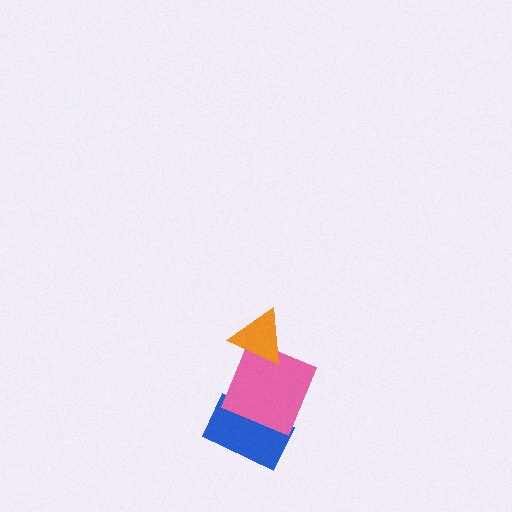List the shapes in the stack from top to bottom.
From top to bottom: the orange triangle, the pink square, the blue rectangle.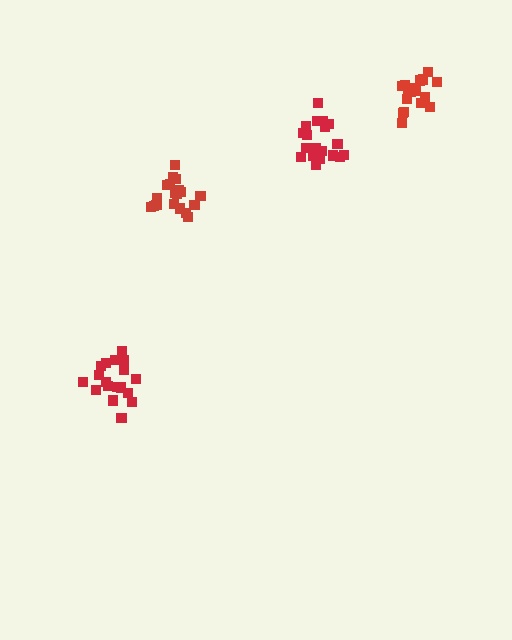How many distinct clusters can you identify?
There are 4 distinct clusters.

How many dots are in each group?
Group 1: 19 dots, Group 2: 19 dots, Group 3: 18 dots, Group 4: 17 dots (73 total).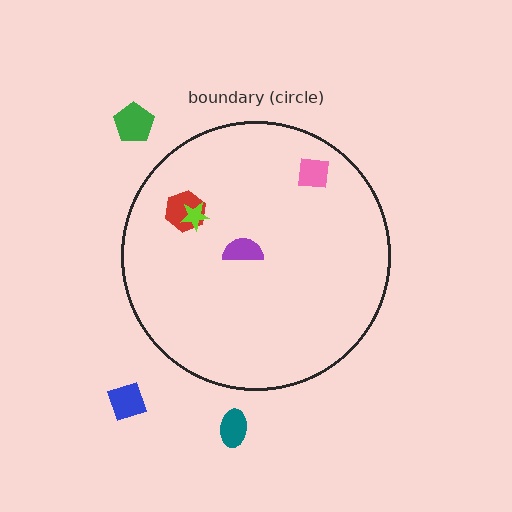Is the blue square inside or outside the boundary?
Outside.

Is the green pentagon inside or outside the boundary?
Outside.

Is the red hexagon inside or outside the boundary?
Inside.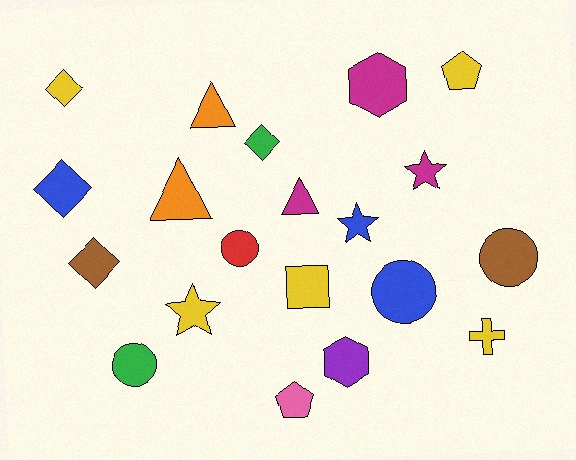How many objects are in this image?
There are 20 objects.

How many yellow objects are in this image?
There are 5 yellow objects.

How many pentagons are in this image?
There are 2 pentagons.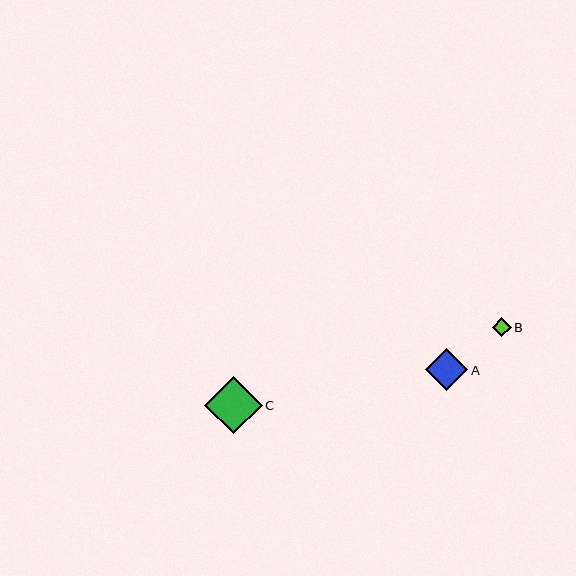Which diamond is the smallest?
Diamond B is the smallest with a size of approximately 19 pixels.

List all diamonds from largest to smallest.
From largest to smallest: C, A, B.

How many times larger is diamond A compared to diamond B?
Diamond A is approximately 2.2 times the size of diamond B.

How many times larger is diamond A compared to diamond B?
Diamond A is approximately 2.2 times the size of diamond B.